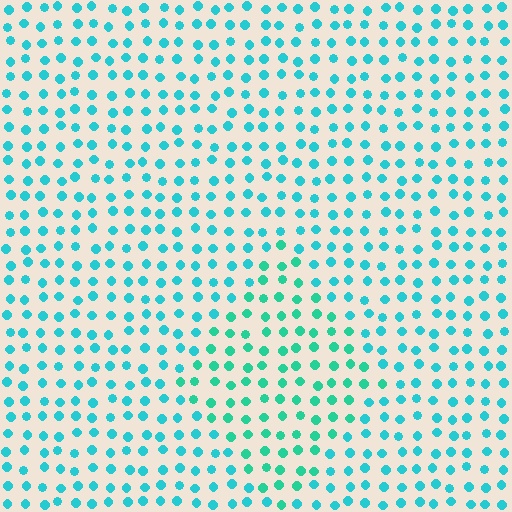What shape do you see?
I see a diamond.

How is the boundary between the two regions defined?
The boundary is defined purely by a slight shift in hue (about 22 degrees). Spacing, size, and orientation are identical on both sides.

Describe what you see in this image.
The image is filled with small cyan elements in a uniform arrangement. A diamond-shaped region is visible where the elements are tinted to a slightly different hue, forming a subtle color boundary.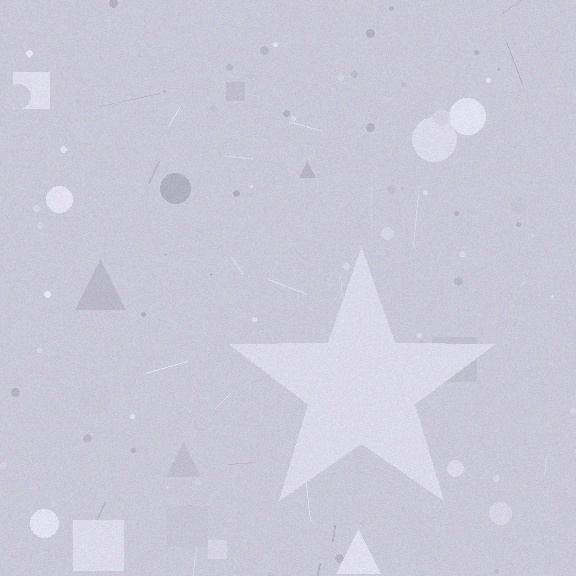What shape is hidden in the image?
A star is hidden in the image.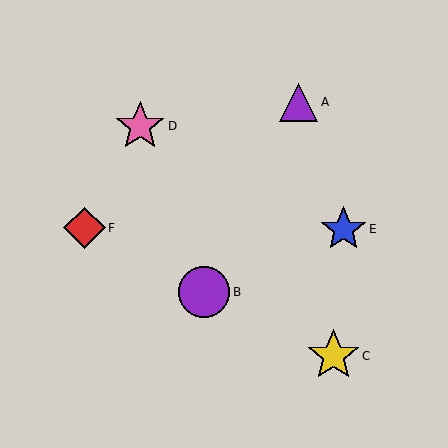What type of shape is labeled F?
Shape F is a red diamond.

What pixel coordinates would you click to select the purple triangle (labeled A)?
Click at (299, 102) to select the purple triangle A.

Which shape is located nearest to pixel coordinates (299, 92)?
The purple triangle (labeled A) at (299, 102) is nearest to that location.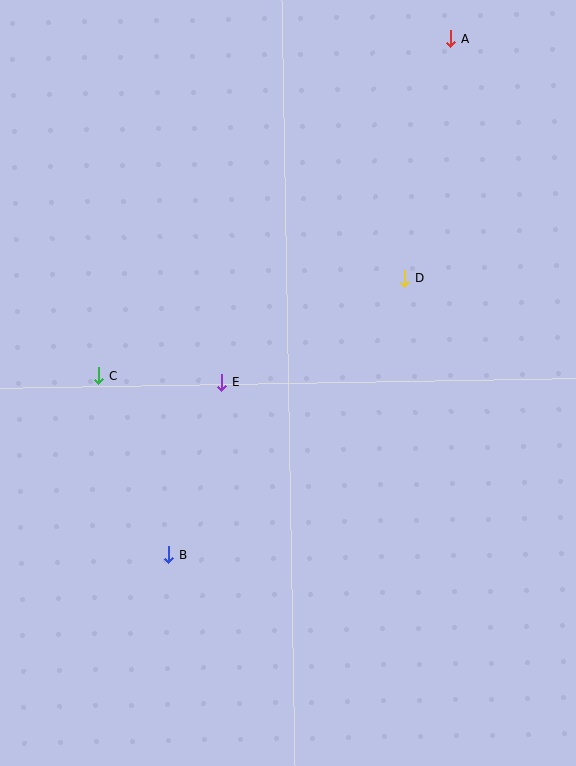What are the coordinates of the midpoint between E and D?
The midpoint between E and D is at (313, 330).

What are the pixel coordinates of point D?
Point D is at (405, 278).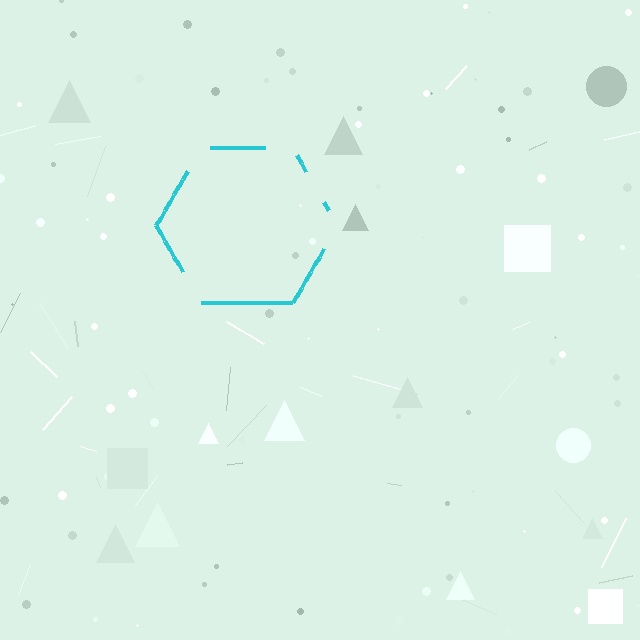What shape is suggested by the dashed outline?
The dashed outline suggests a hexagon.